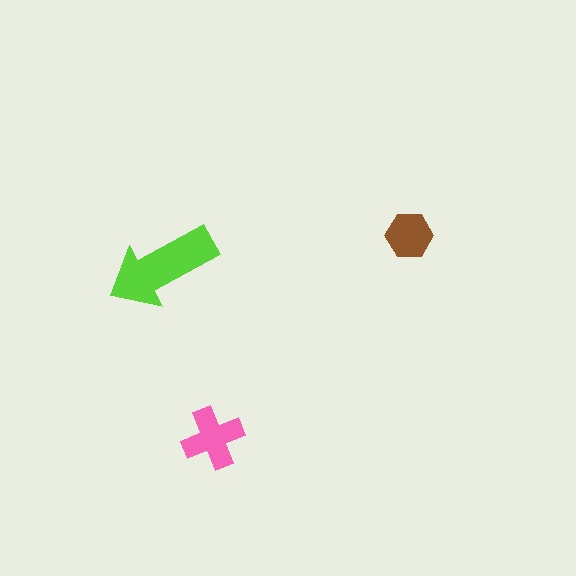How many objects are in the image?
There are 3 objects in the image.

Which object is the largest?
The lime arrow.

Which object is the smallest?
The brown hexagon.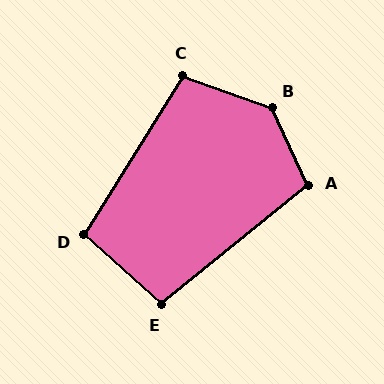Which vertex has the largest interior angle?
B, at approximately 134 degrees.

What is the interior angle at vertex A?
Approximately 104 degrees (obtuse).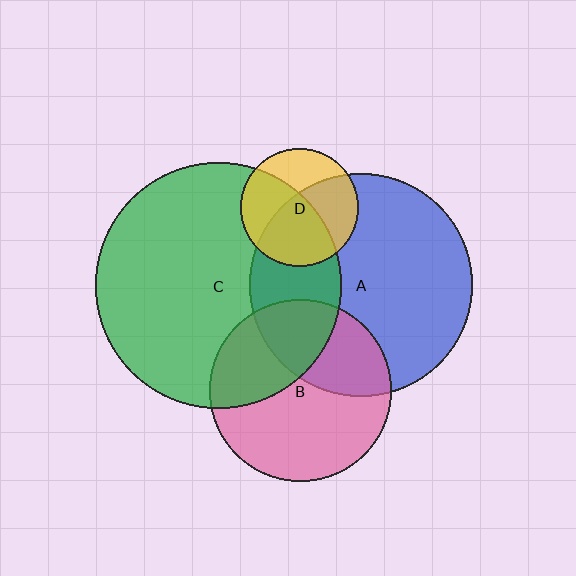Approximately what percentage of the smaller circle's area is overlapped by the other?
Approximately 35%.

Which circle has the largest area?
Circle C (green).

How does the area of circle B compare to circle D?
Approximately 2.4 times.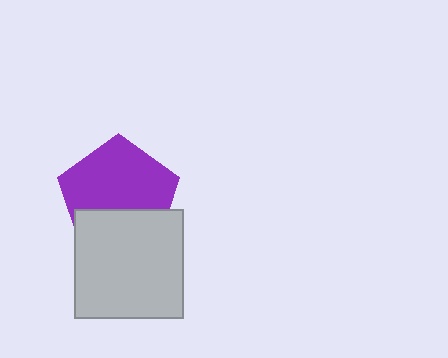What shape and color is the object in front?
The object in front is a light gray square.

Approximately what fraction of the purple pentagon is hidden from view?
Roughly 35% of the purple pentagon is hidden behind the light gray square.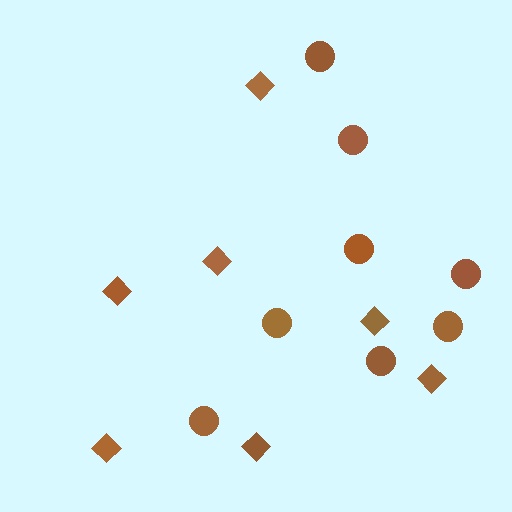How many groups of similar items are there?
There are 2 groups: one group of circles (8) and one group of diamonds (7).